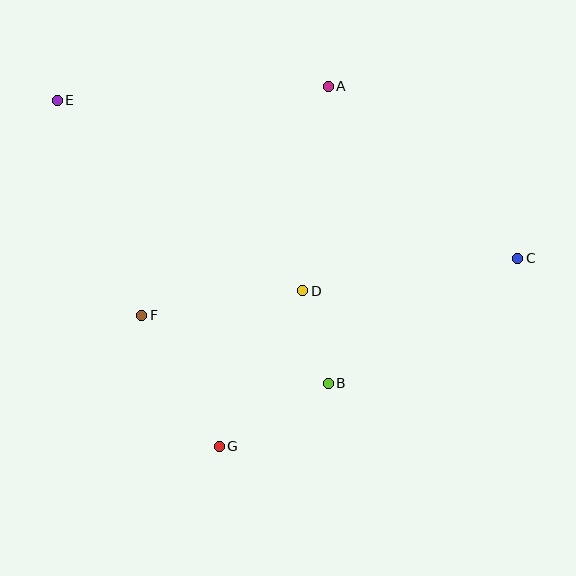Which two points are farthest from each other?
Points C and E are farthest from each other.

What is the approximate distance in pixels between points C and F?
The distance between C and F is approximately 380 pixels.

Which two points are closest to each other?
Points B and D are closest to each other.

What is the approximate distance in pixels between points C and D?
The distance between C and D is approximately 218 pixels.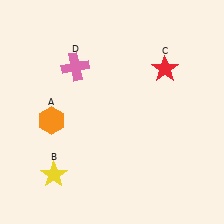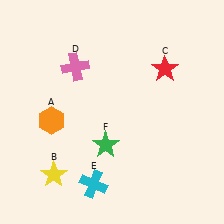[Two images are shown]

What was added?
A cyan cross (E), a green star (F) were added in Image 2.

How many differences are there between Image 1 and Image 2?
There are 2 differences between the two images.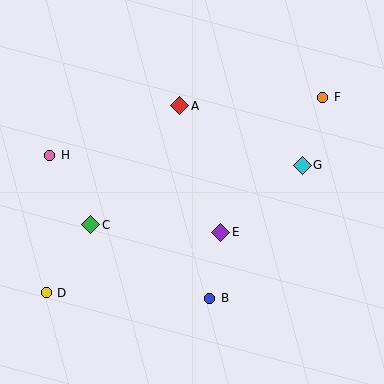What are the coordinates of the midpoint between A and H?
The midpoint between A and H is at (115, 130).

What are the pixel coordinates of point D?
Point D is at (46, 293).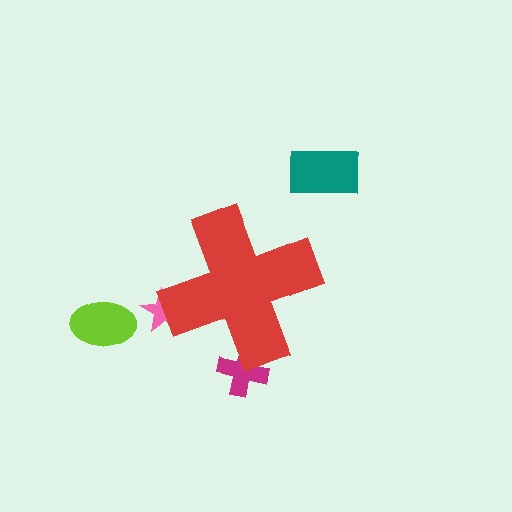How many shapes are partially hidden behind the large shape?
2 shapes are partially hidden.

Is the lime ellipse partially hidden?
No, the lime ellipse is fully visible.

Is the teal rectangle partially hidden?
No, the teal rectangle is fully visible.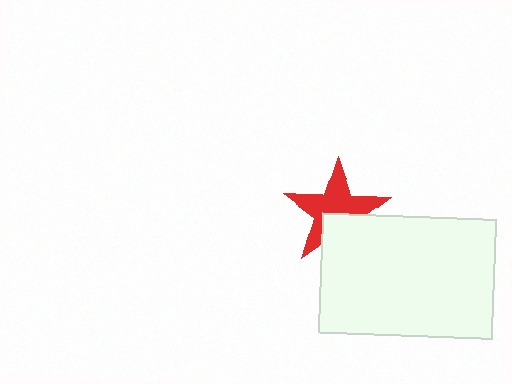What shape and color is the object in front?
The object in front is a white rectangle.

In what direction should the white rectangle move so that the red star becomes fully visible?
The white rectangle should move down. That is the shortest direction to clear the overlap and leave the red star fully visible.